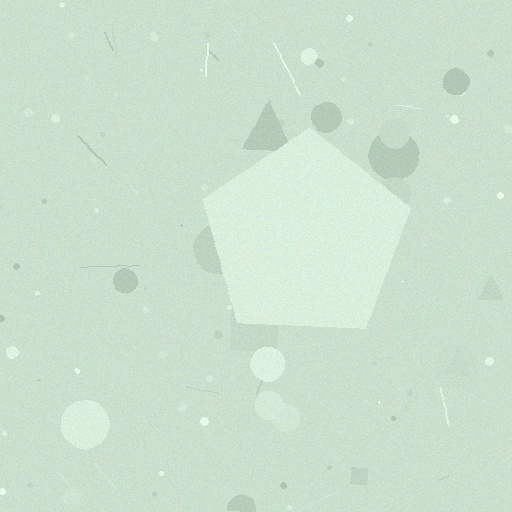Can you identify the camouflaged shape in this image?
The camouflaged shape is a pentagon.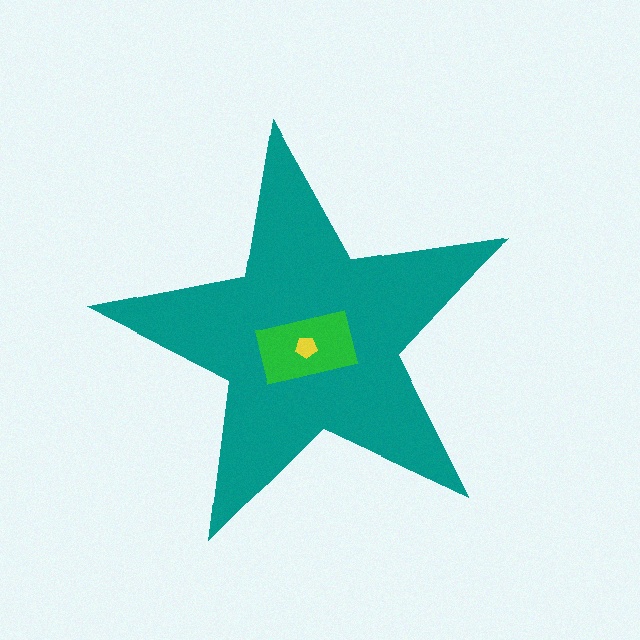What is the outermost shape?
The teal star.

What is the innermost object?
The yellow pentagon.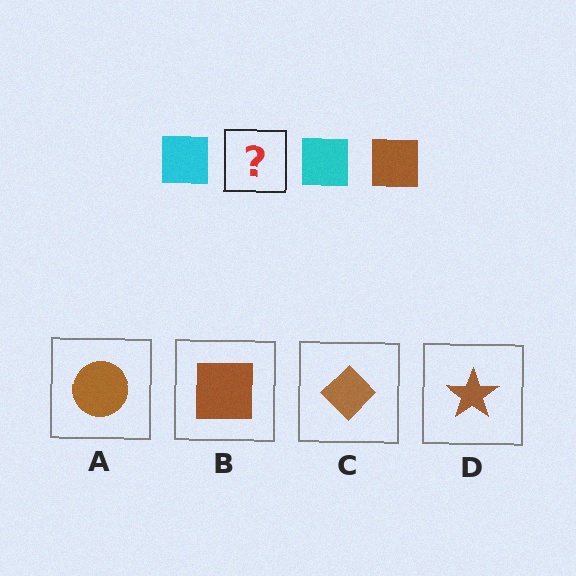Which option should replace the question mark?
Option B.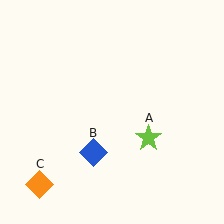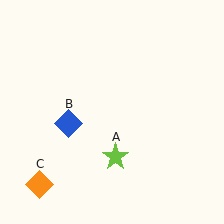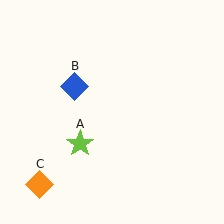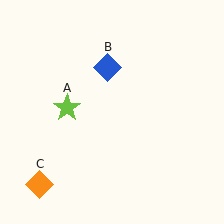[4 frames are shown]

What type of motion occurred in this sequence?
The lime star (object A), blue diamond (object B) rotated clockwise around the center of the scene.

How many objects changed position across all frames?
2 objects changed position: lime star (object A), blue diamond (object B).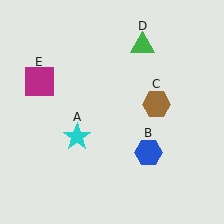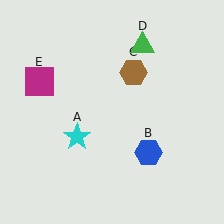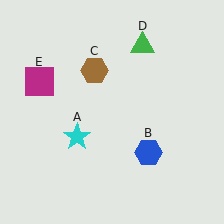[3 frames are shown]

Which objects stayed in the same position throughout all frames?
Cyan star (object A) and blue hexagon (object B) and green triangle (object D) and magenta square (object E) remained stationary.